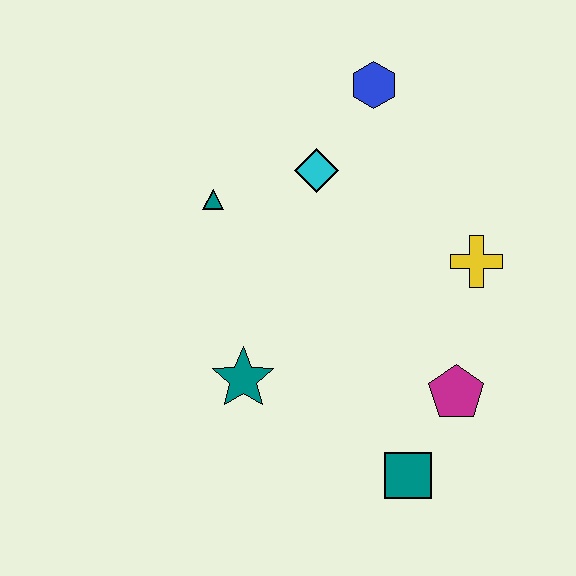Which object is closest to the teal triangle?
The cyan diamond is closest to the teal triangle.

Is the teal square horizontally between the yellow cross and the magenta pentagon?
No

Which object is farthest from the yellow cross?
The teal triangle is farthest from the yellow cross.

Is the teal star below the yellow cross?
Yes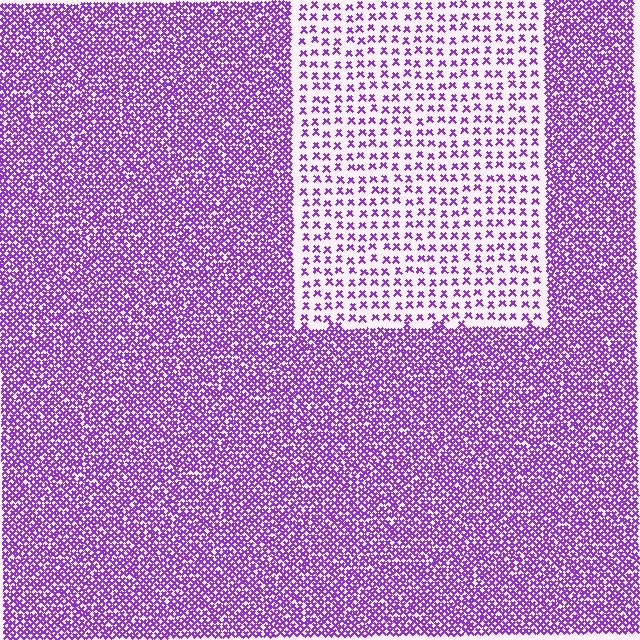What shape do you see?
I see a rectangle.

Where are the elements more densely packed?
The elements are more densely packed outside the rectangle boundary.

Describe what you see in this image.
The image contains small purple elements arranged at two different densities. A rectangle-shaped region is visible where the elements are less densely packed than the surrounding area.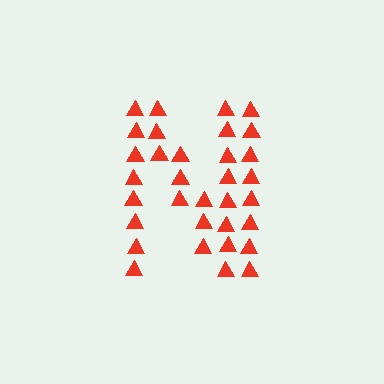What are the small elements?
The small elements are triangles.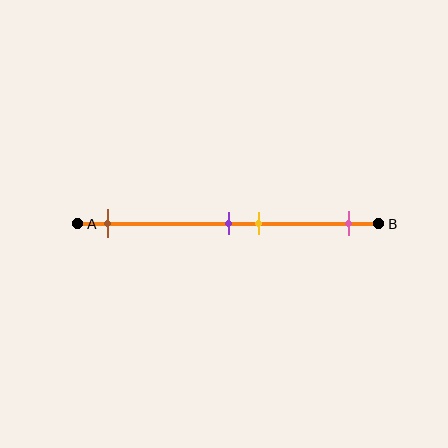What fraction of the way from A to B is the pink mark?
The pink mark is approximately 90% (0.9) of the way from A to B.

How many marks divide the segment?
There are 4 marks dividing the segment.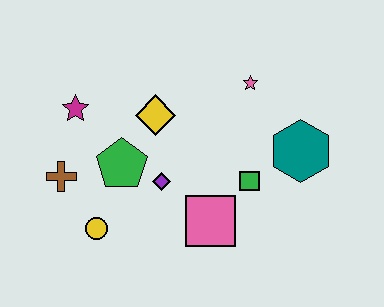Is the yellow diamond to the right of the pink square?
No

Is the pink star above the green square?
Yes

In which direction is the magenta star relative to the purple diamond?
The magenta star is to the left of the purple diamond.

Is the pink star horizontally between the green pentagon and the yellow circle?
No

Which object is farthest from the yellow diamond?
The teal hexagon is farthest from the yellow diamond.